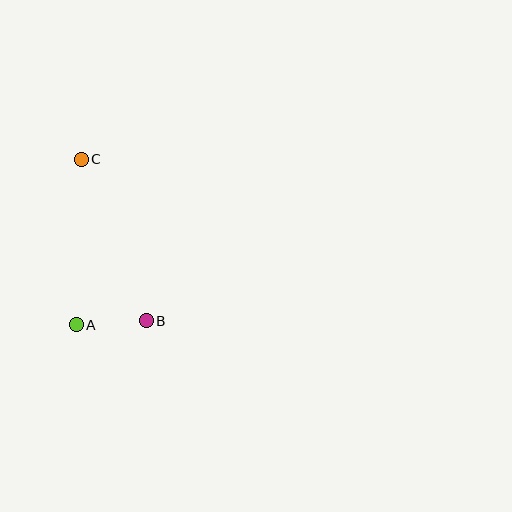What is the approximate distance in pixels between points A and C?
The distance between A and C is approximately 165 pixels.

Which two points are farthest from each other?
Points B and C are farthest from each other.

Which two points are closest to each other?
Points A and B are closest to each other.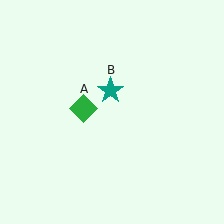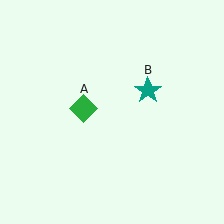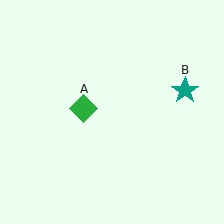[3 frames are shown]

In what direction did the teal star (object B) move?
The teal star (object B) moved right.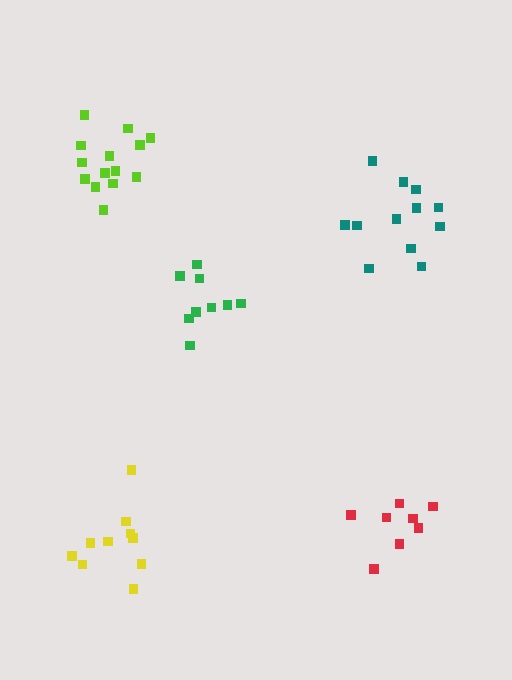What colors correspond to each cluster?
The clusters are colored: red, lime, yellow, teal, green.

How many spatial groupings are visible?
There are 5 spatial groupings.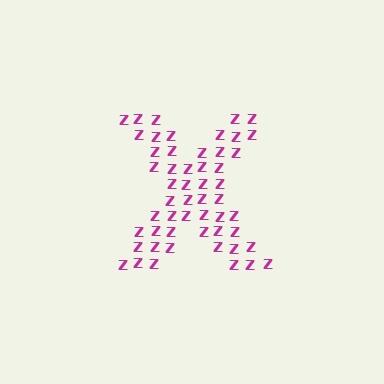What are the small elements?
The small elements are letter Z's.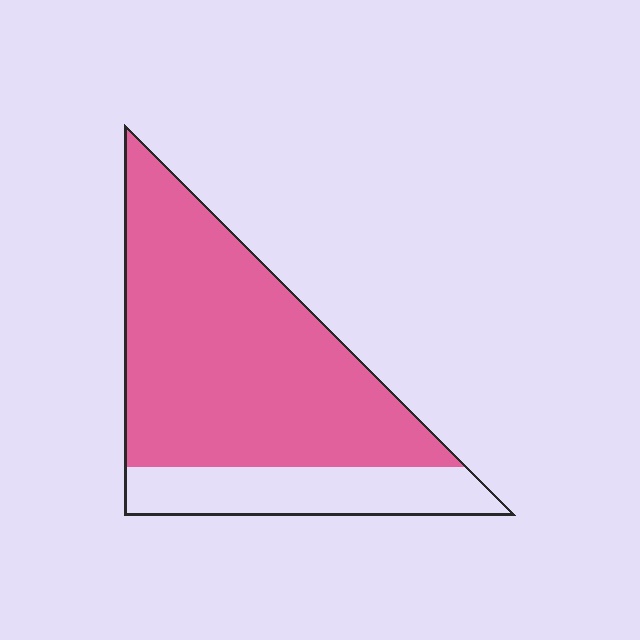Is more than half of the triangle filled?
Yes.